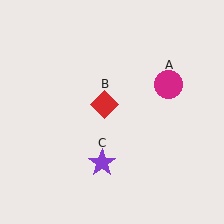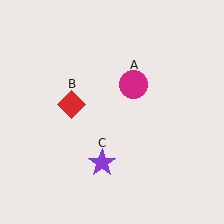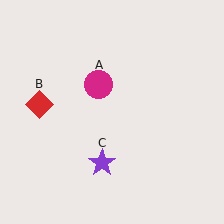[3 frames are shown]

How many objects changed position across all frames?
2 objects changed position: magenta circle (object A), red diamond (object B).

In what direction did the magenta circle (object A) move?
The magenta circle (object A) moved left.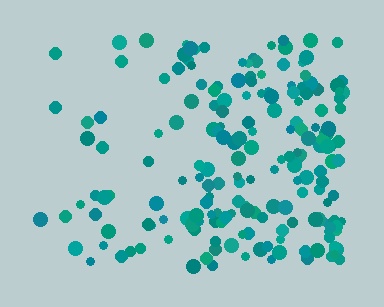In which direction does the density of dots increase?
From left to right, with the right side densest.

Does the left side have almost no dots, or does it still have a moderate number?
Still a moderate number, just noticeably fewer than the right.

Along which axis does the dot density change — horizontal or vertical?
Horizontal.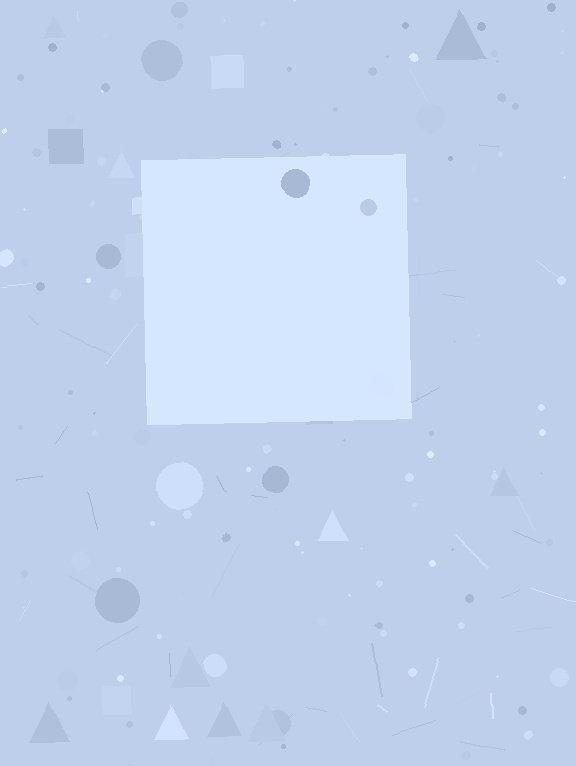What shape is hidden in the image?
A square is hidden in the image.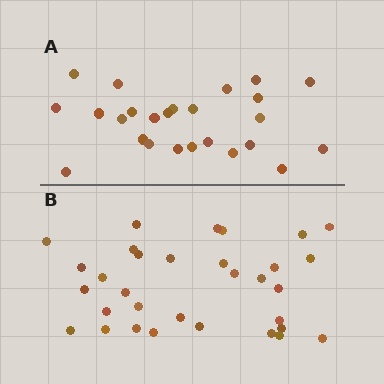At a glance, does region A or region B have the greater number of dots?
Region B (the bottom region) has more dots.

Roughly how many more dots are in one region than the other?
Region B has roughly 8 or so more dots than region A.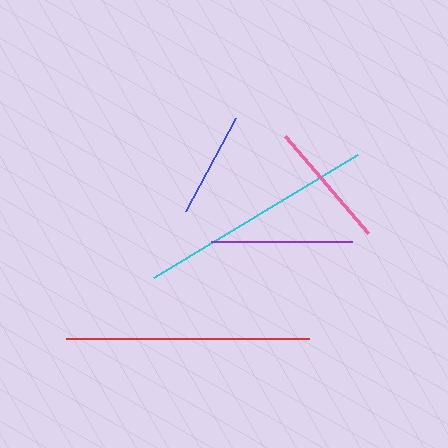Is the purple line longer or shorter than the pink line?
The purple line is longer than the pink line.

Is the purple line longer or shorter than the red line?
The red line is longer than the purple line.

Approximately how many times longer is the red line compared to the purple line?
The red line is approximately 1.7 times the length of the purple line.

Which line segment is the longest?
The red line is the longest at approximately 243 pixels.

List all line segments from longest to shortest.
From longest to shortest: red, cyan, purple, pink, blue.